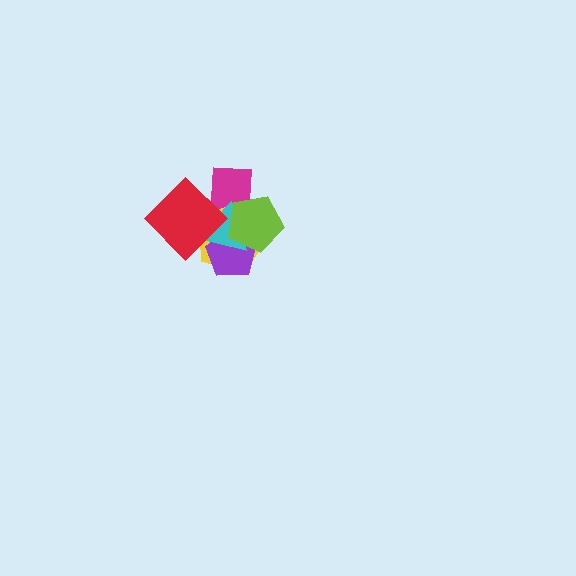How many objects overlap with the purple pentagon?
4 objects overlap with the purple pentagon.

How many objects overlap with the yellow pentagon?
5 objects overlap with the yellow pentagon.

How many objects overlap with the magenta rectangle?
4 objects overlap with the magenta rectangle.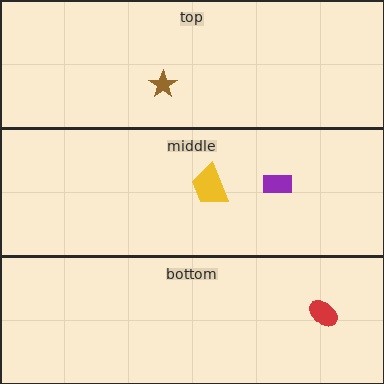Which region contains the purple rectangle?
The middle region.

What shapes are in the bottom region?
The red ellipse.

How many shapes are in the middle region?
2.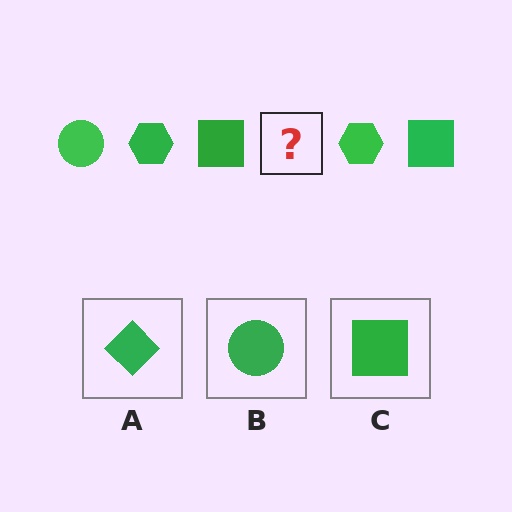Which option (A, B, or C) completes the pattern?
B.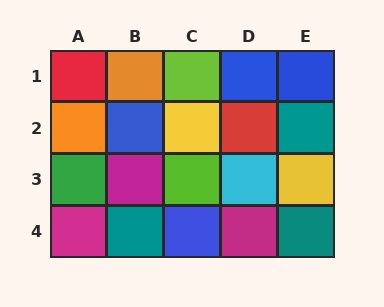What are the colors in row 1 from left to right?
Red, orange, lime, blue, blue.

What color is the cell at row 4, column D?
Magenta.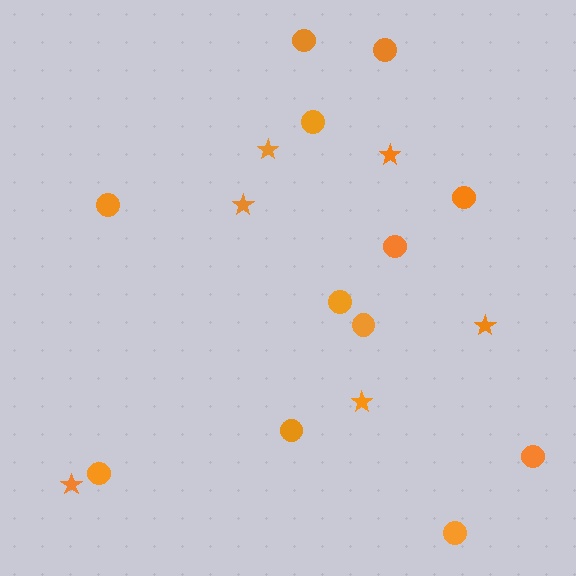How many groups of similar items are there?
There are 2 groups: one group of circles (12) and one group of stars (6).